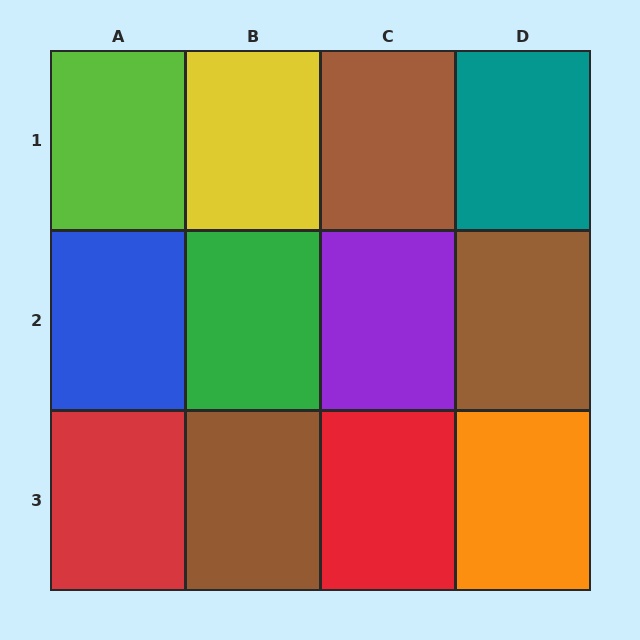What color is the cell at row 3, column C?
Red.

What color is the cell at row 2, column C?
Purple.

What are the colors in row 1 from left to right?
Lime, yellow, brown, teal.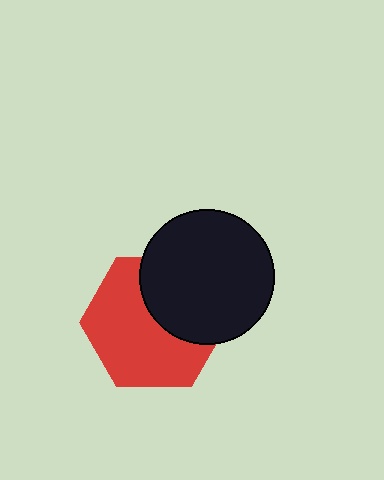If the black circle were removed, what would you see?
You would see the complete red hexagon.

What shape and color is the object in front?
The object in front is a black circle.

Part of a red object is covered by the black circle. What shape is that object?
It is a hexagon.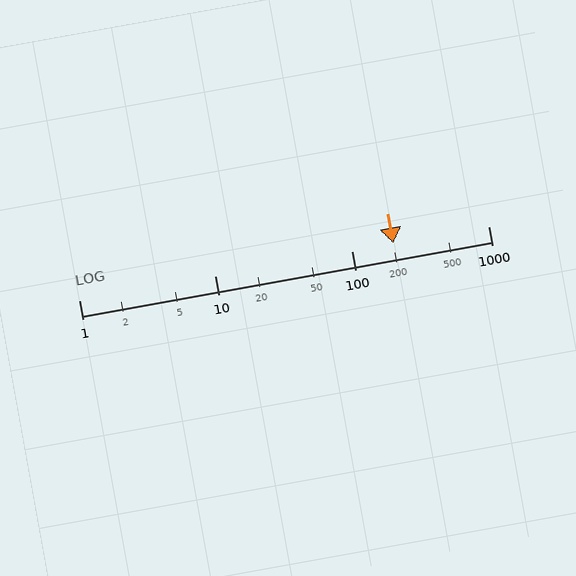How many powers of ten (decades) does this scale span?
The scale spans 3 decades, from 1 to 1000.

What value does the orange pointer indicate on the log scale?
The pointer indicates approximately 200.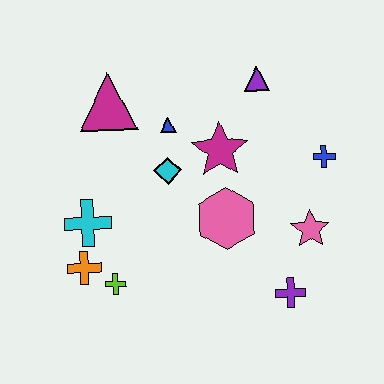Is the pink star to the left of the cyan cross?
No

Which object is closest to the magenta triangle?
The blue triangle is closest to the magenta triangle.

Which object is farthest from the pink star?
The magenta triangle is farthest from the pink star.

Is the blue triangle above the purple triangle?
No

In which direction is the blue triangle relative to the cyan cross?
The blue triangle is above the cyan cross.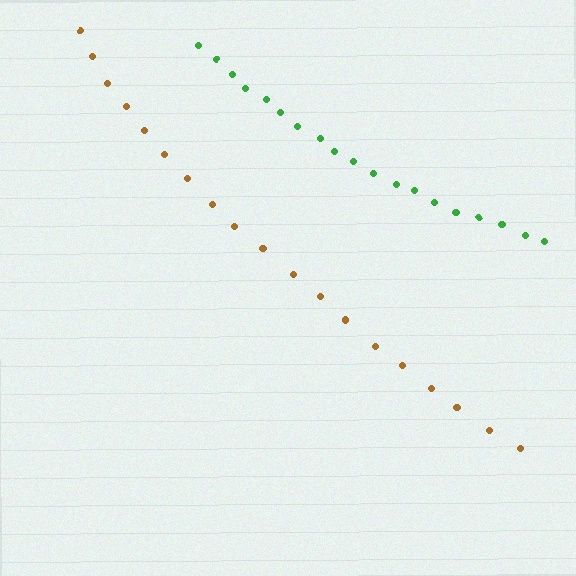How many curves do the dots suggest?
There are 2 distinct paths.